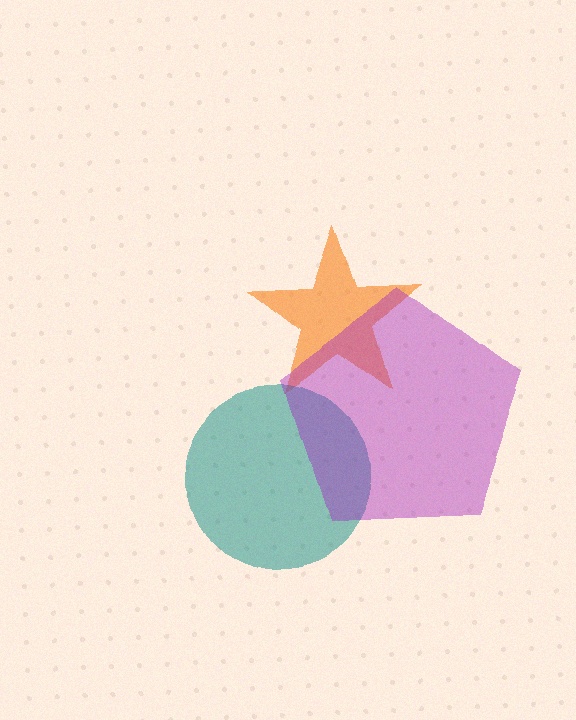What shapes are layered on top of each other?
The layered shapes are: an orange star, a teal circle, a purple pentagon.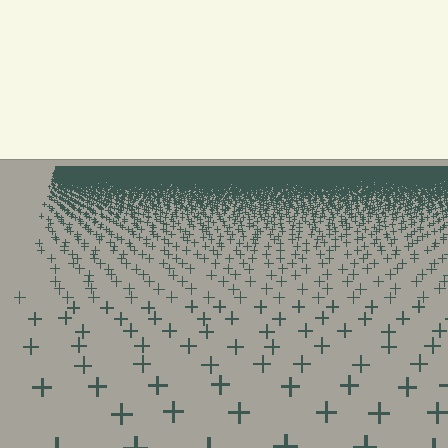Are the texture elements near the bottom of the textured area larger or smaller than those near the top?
Larger. Near the bottom, elements are closer to the viewer and appear at a bigger on-screen size.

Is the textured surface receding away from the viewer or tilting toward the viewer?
The surface is receding away from the viewer. Texture elements get smaller and denser toward the top.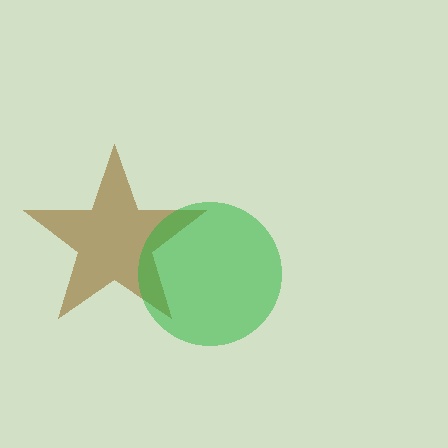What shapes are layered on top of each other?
The layered shapes are: a brown star, a green circle.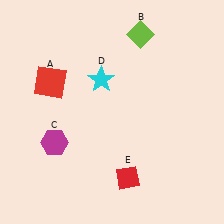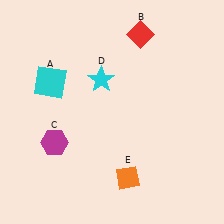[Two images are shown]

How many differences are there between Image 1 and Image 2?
There are 3 differences between the two images.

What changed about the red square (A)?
In Image 1, A is red. In Image 2, it changed to cyan.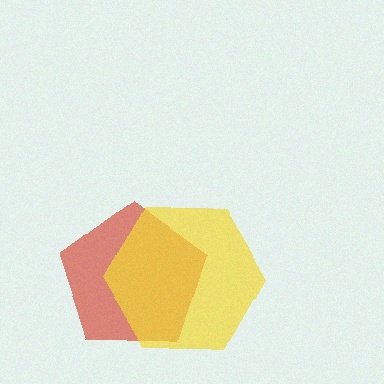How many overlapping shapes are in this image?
There are 2 overlapping shapes in the image.